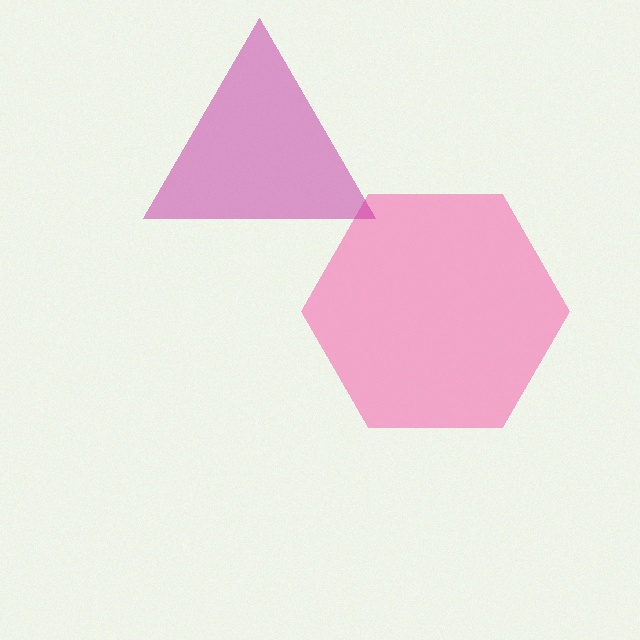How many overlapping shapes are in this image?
There are 2 overlapping shapes in the image.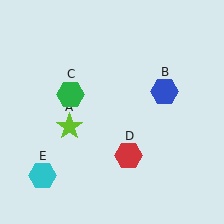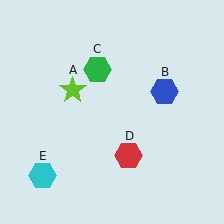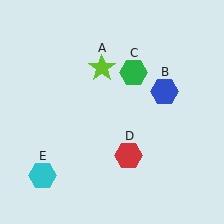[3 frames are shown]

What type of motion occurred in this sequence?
The lime star (object A), green hexagon (object C) rotated clockwise around the center of the scene.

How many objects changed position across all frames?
2 objects changed position: lime star (object A), green hexagon (object C).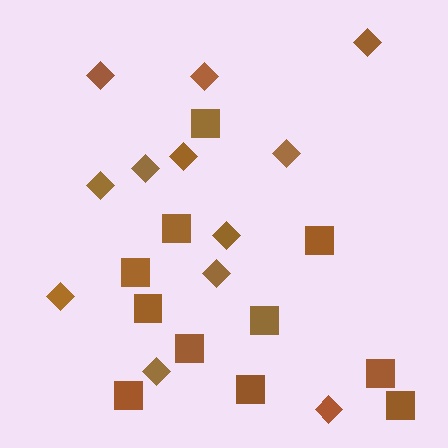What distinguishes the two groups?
There are 2 groups: one group of squares (11) and one group of diamonds (12).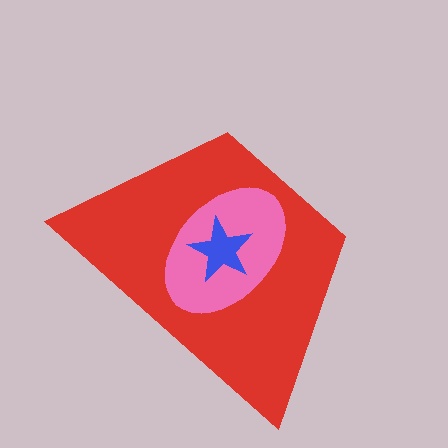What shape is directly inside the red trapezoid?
The pink ellipse.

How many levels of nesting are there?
3.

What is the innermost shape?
The blue star.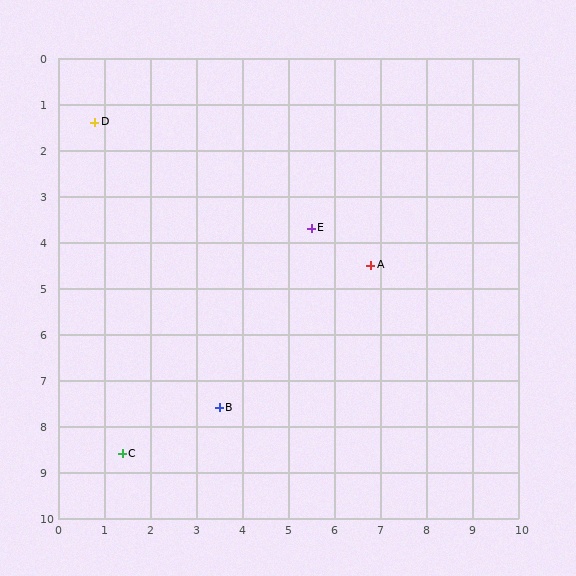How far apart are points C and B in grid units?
Points C and B are about 2.3 grid units apart.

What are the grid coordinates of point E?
Point E is at approximately (5.5, 3.7).